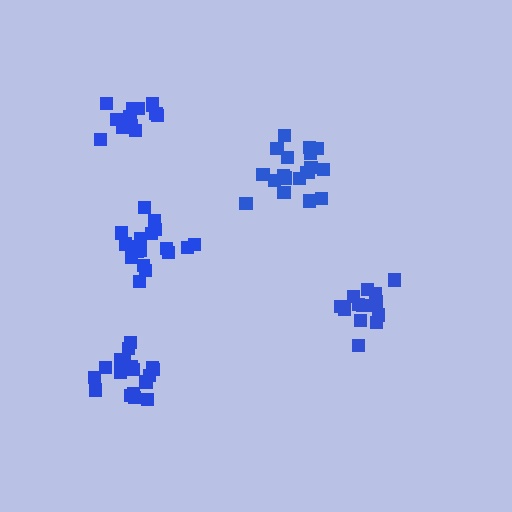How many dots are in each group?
Group 1: 14 dots, Group 2: 19 dots, Group 3: 19 dots, Group 4: 19 dots, Group 5: 14 dots (85 total).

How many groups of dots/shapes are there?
There are 5 groups.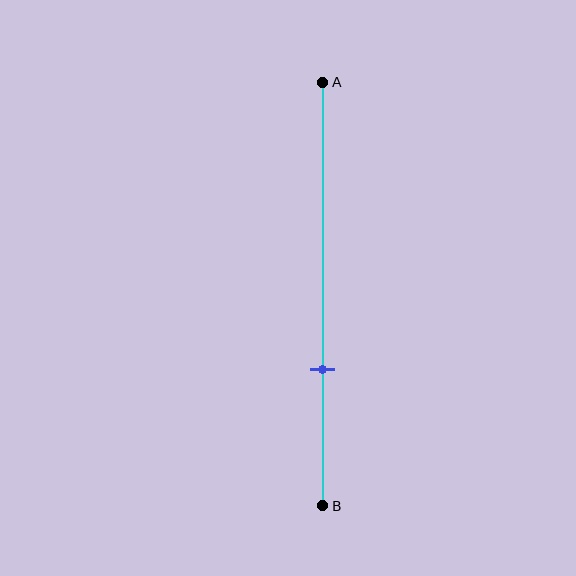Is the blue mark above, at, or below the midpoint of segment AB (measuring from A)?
The blue mark is below the midpoint of segment AB.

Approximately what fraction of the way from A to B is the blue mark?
The blue mark is approximately 70% of the way from A to B.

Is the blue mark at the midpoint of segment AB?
No, the mark is at about 70% from A, not at the 50% midpoint.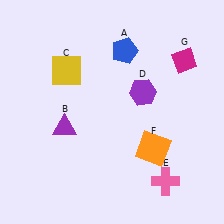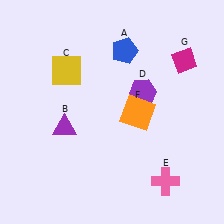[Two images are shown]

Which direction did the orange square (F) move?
The orange square (F) moved up.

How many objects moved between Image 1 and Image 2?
1 object moved between the two images.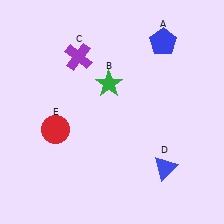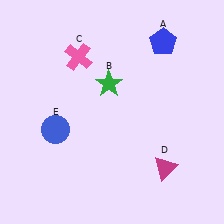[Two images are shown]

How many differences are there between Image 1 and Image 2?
There are 3 differences between the two images.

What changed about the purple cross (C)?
In Image 1, C is purple. In Image 2, it changed to pink.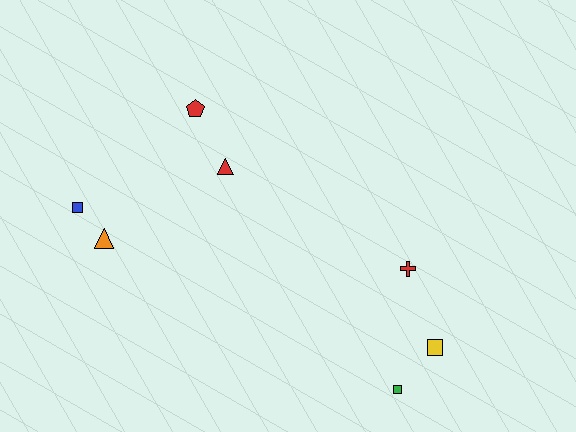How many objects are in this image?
There are 7 objects.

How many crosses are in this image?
There is 1 cross.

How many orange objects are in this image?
There is 1 orange object.